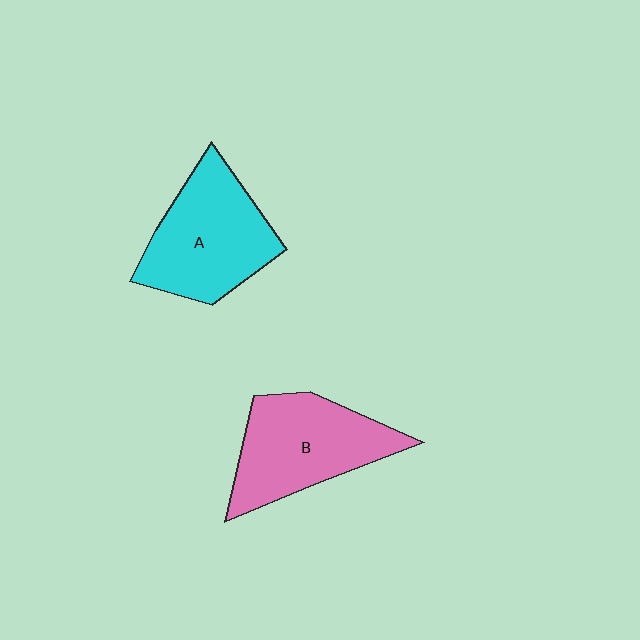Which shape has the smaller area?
Shape B (pink).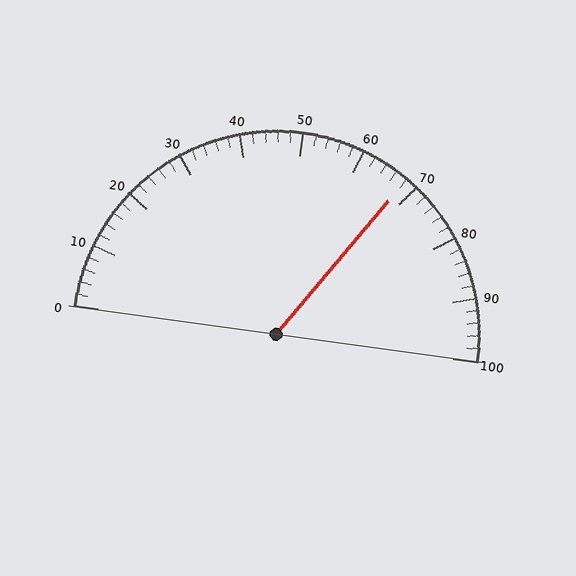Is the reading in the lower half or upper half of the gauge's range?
The reading is in the upper half of the range (0 to 100).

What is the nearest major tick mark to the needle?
The nearest major tick mark is 70.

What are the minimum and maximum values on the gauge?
The gauge ranges from 0 to 100.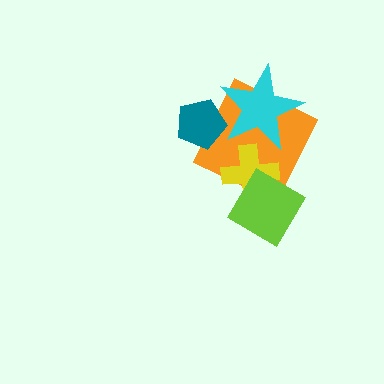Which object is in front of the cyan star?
The teal pentagon is in front of the cyan star.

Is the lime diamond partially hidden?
No, no other shape covers it.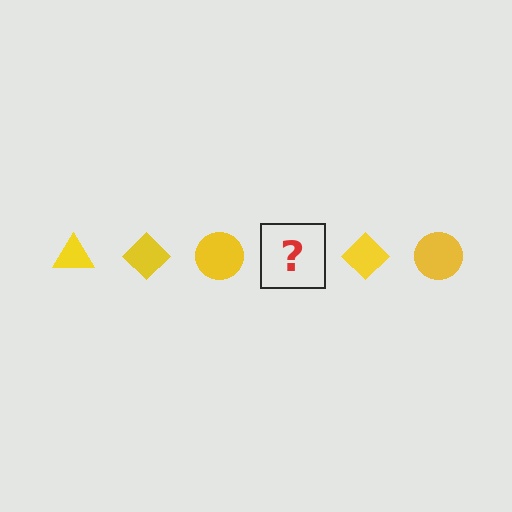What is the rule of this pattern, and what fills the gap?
The rule is that the pattern cycles through triangle, diamond, circle shapes in yellow. The gap should be filled with a yellow triangle.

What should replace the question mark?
The question mark should be replaced with a yellow triangle.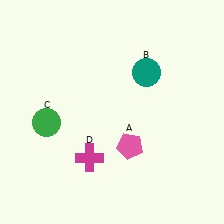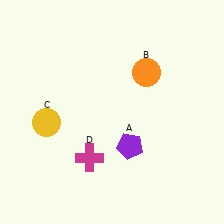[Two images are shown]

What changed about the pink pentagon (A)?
In Image 1, A is pink. In Image 2, it changed to purple.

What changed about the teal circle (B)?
In Image 1, B is teal. In Image 2, it changed to orange.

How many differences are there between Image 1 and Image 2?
There are 3 differences between the two images.